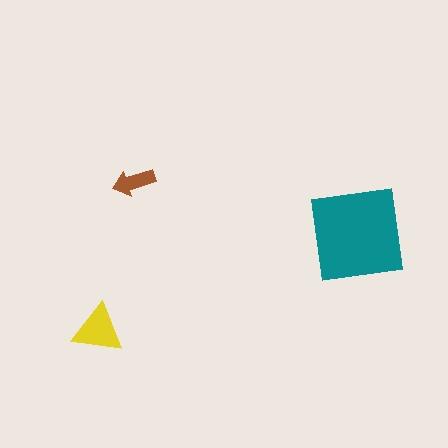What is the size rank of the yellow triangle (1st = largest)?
2nd.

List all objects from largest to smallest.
The teal square, the yellow triangle, the brown arrow.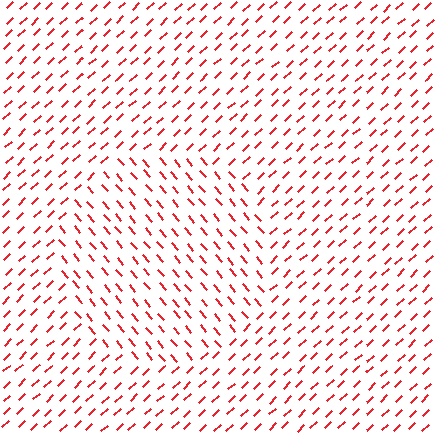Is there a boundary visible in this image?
Yes, there is a texture boundary formed by a change in line orientation.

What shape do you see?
I see a circle.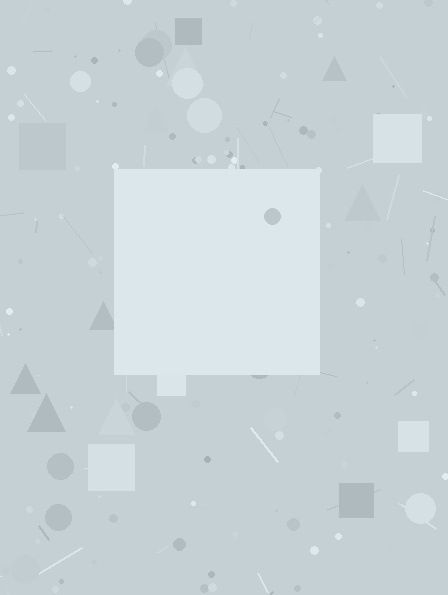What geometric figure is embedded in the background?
A square is embedded in the background.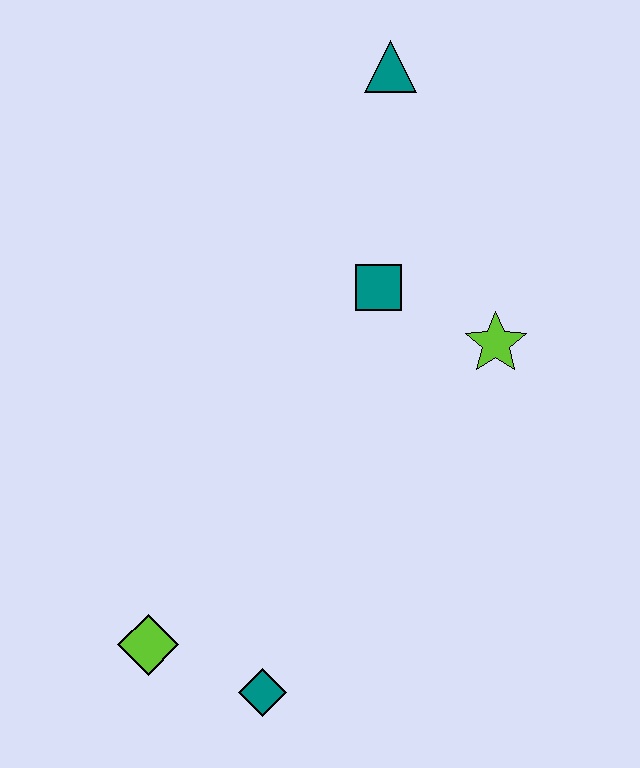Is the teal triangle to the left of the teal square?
No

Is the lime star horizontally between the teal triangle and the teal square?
No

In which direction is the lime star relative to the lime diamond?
The lime star is to the right of the lime diamond.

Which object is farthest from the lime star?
The lime diamond is farthest from the lime star.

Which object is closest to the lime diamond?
The teal diamond is closest to the lime diamond.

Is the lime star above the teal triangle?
No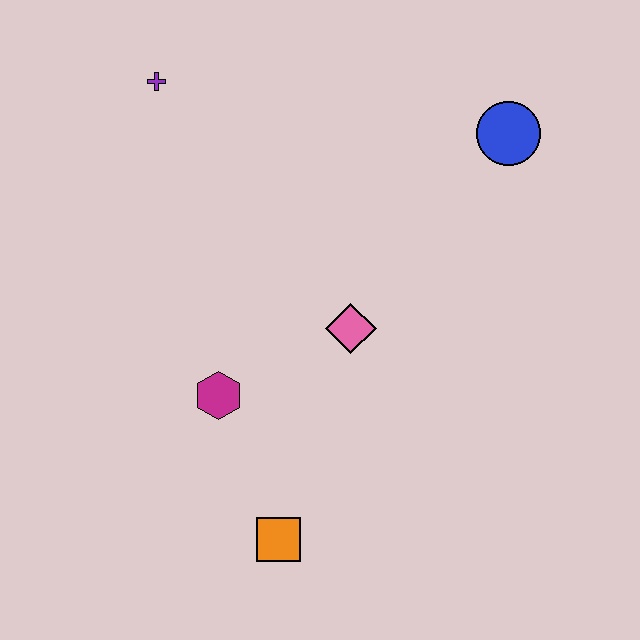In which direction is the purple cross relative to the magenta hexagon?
The purple cross is above the magenta hexagon.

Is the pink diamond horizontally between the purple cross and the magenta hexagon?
No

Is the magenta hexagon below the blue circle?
Yes